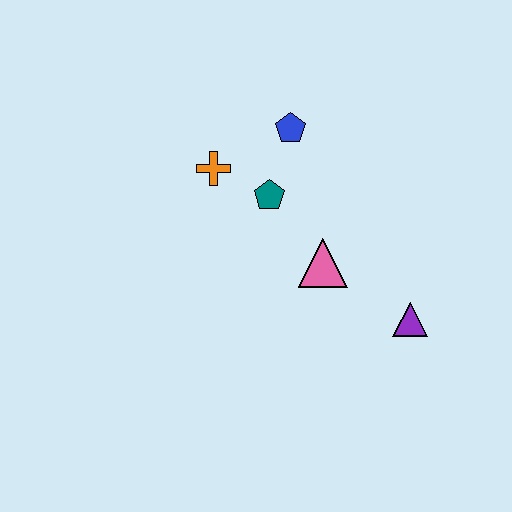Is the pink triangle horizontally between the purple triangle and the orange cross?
Yes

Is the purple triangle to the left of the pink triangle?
No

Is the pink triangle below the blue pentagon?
Yes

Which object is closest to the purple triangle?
The pink triangle is closest to the purple triangle.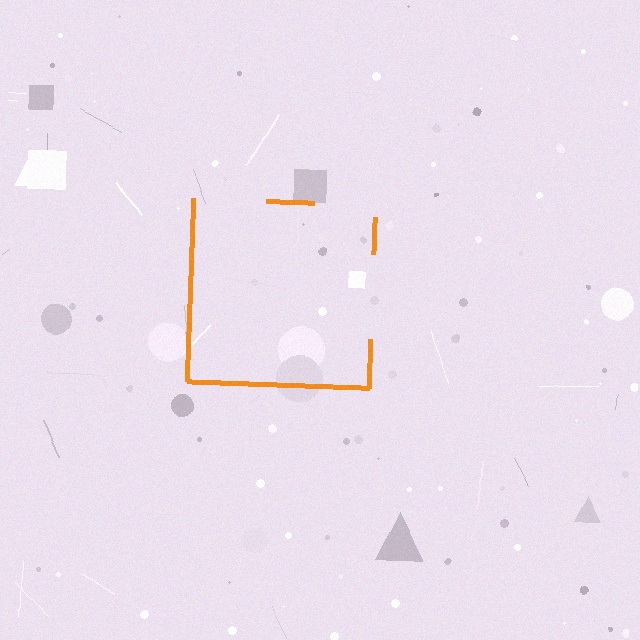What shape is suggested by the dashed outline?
The dashed outline suggests a square.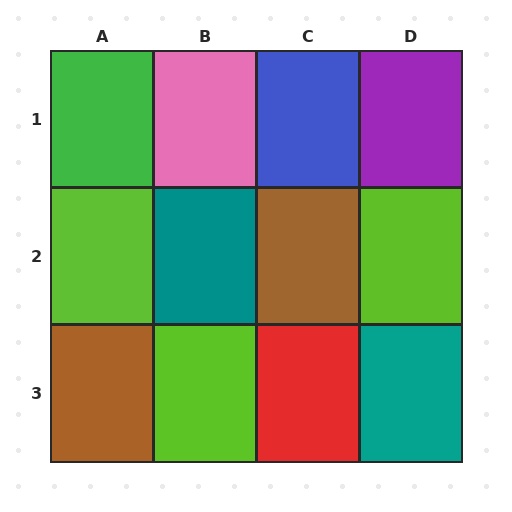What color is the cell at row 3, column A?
Brown.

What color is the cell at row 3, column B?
Lime.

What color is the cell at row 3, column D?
Teal.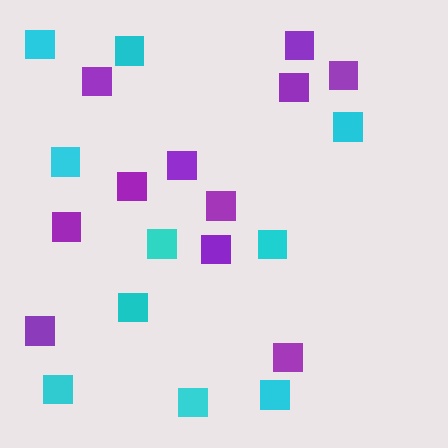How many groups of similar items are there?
There are 2 groups: one group of cyan squares (10) and one group of purple squares (11).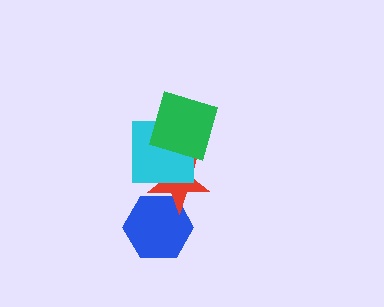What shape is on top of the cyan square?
The green square is on top of the cyan square.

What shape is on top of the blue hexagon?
The red star is on top of the blue hexagon.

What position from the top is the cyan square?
The cyan square is 2nd from the top.